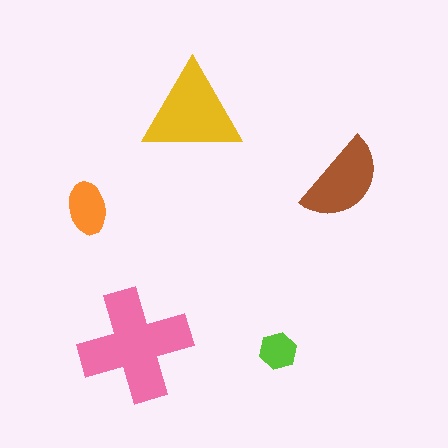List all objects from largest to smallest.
The pink cross, the yellow triangle, the brown semicircle, the orange ellipse, the lime hexagon.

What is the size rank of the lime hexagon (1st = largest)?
5th.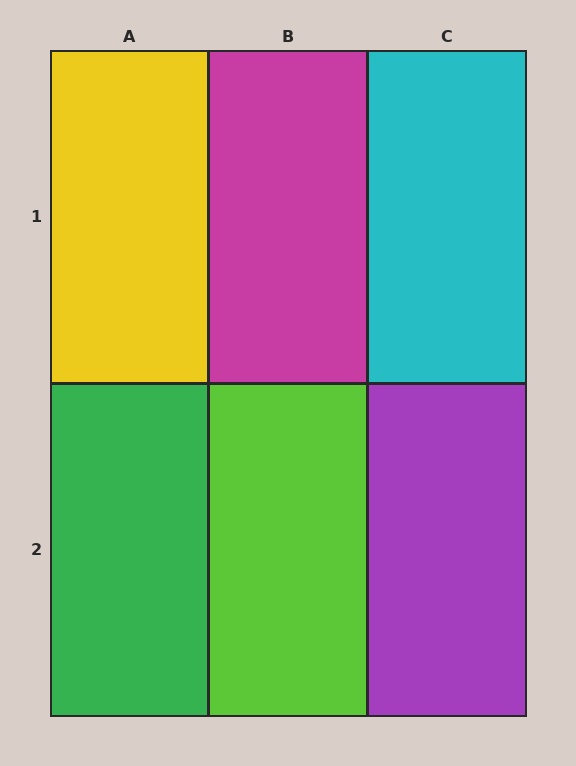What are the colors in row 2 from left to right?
Green, lime, purple.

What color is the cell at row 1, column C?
Cyan.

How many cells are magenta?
1 cell is magenta.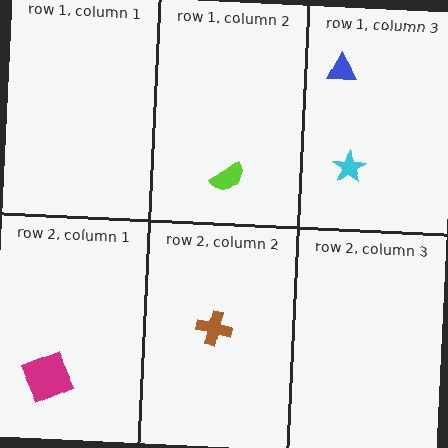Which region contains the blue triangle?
The row 1, column 3 region.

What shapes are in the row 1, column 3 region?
The cyan star, the blue triangle.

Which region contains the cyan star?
The row 1, column 3 region.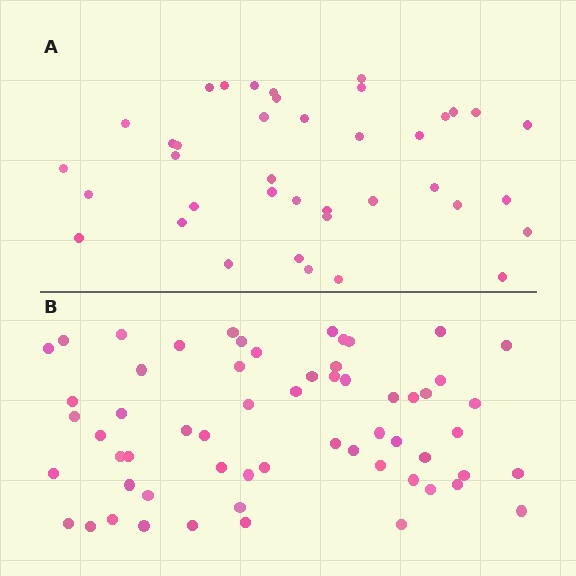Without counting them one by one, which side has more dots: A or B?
Region B (the bottom region) has more dots.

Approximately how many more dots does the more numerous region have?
Region B has approximately 20 more dots than region A.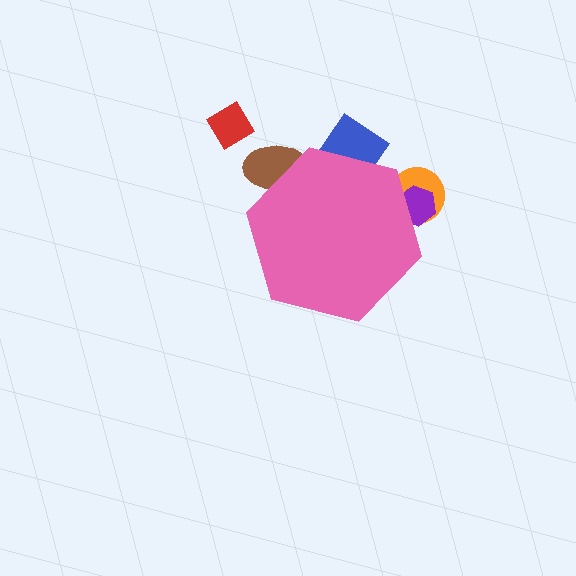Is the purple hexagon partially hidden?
Yes, the purple hexagon is partially hidden behind the pink hexagon.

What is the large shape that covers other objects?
A pink hexagon.